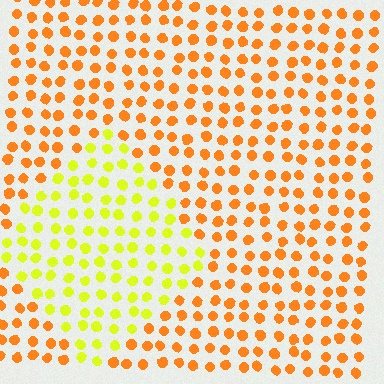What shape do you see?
I see a diamond.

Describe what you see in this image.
The image is filled with small orange elements in a uniform arrangement. A diamond-shaped region is visible where the elements are tinted to a slightly different hue, forming a subtle color boundary.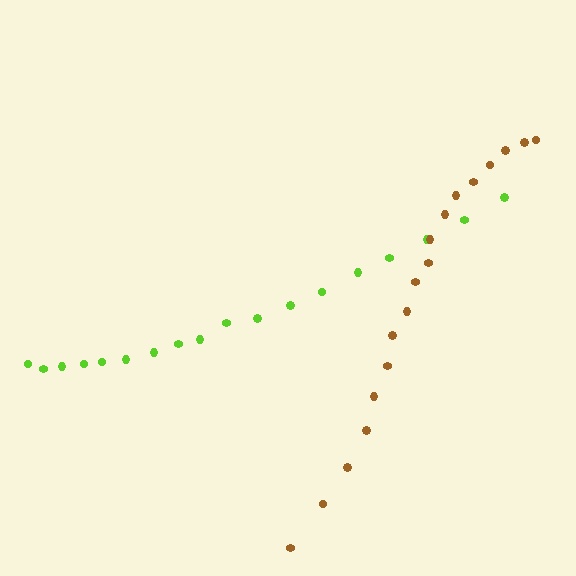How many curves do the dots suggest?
There are 2 distinct paths.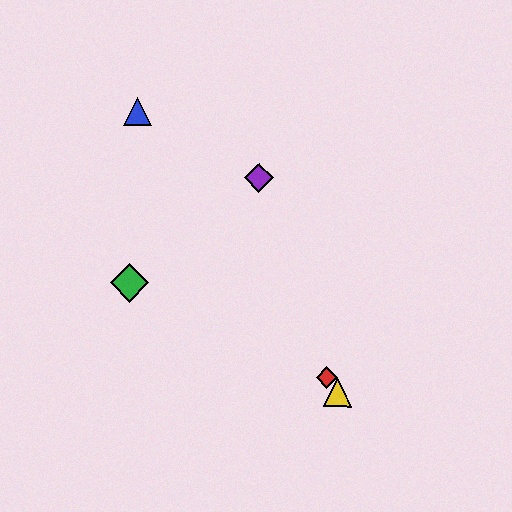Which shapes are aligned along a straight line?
The red diamond, the blue triangle, the yellow triangle are aligned along a straight line.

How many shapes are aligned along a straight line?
3 shapes (the red diamond, the blue triangle, the yellow triangle) are aligned along a straight line.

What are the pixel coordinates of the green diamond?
The green diamond is at (129, 283).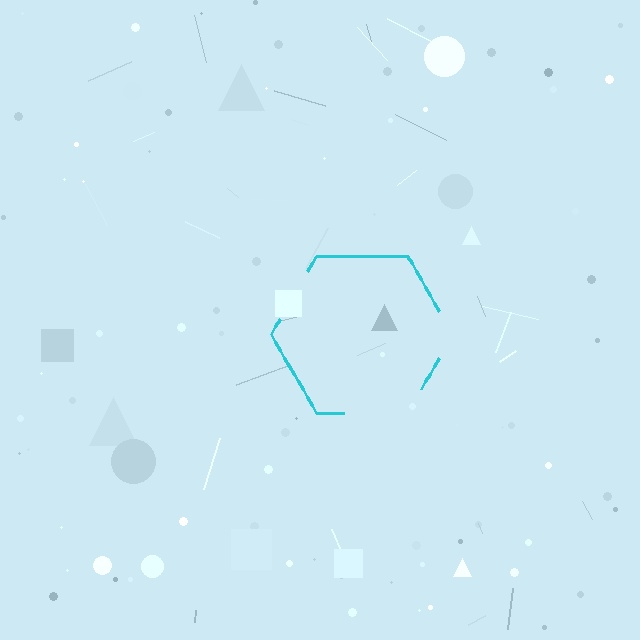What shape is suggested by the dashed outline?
The dashed outline suggests a hexagon.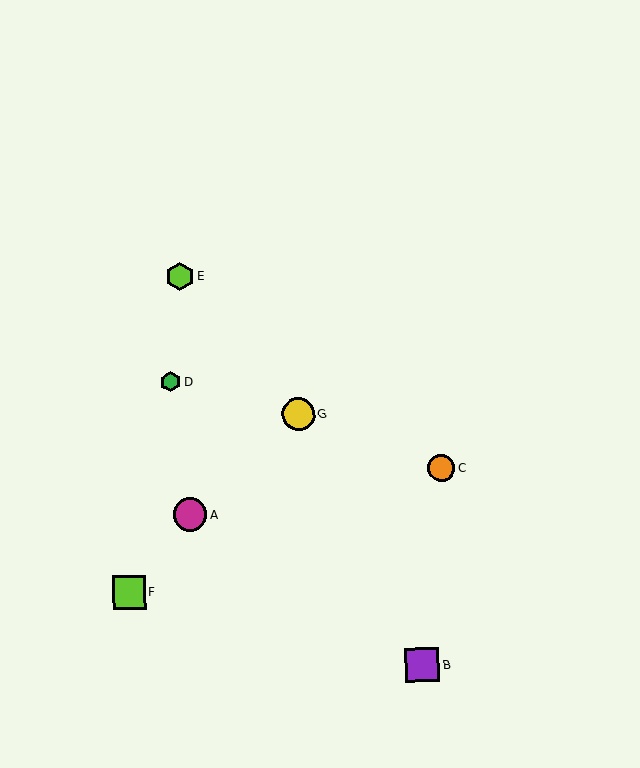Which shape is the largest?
The purple square (labeled B) is the largest.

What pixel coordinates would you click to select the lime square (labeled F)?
Click at (129, 593) to select the lime square F.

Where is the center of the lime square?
The center of the lime square is at (129, 593).